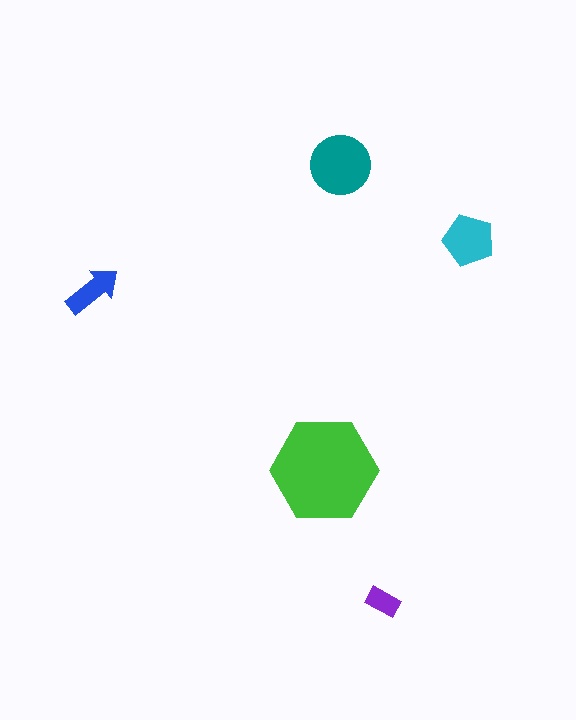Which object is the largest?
The green hexagon.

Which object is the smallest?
The purple rectangle.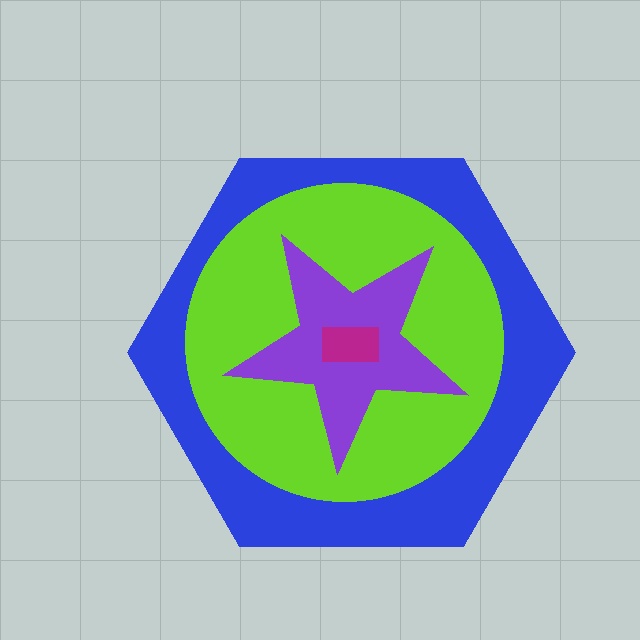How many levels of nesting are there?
4.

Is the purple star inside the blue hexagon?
Yes.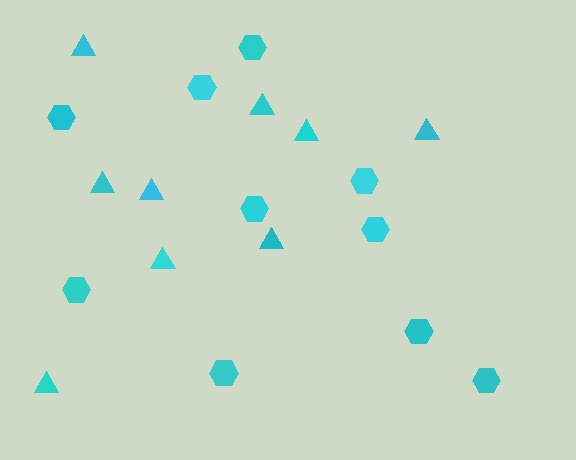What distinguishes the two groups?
There are 2 groups: one group of hexagons (10) and one group of triangles (9).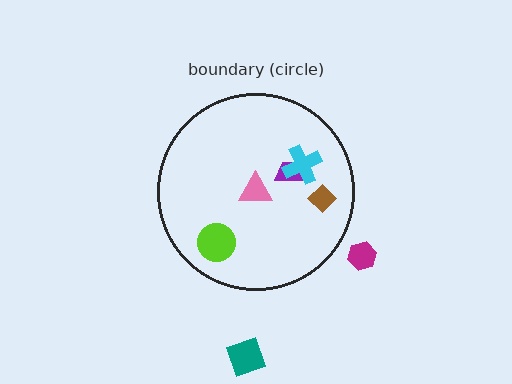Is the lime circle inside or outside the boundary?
Inside.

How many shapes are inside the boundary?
5 inside, 2 outside.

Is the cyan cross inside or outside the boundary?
Inside.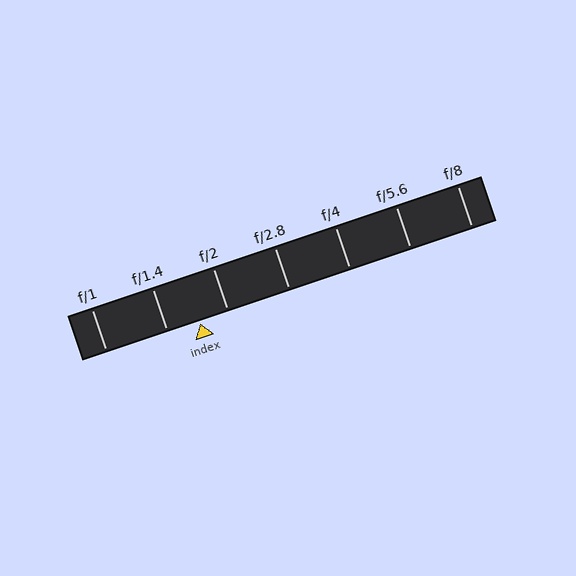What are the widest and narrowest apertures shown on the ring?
The widest aperture shown is f/1 and the narrowest is f/8.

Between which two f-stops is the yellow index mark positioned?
The index mark is between f/1.4 and f/2.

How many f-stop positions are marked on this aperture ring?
There are 7 f-stop positions marked.